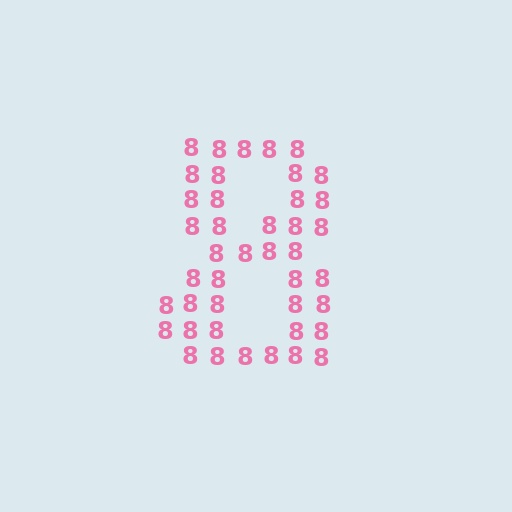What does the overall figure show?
The overall figure shows the digit 8.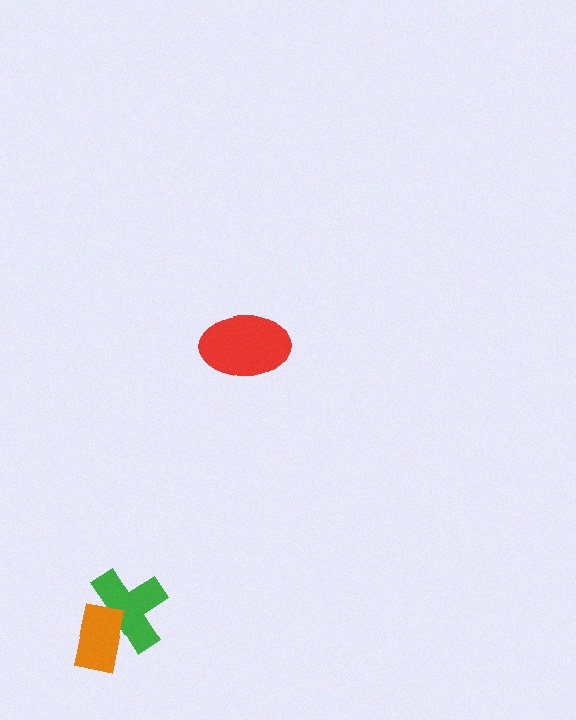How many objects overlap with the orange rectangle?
1 object overlaps with the orange rectangle.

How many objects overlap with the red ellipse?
0 objects overlap with the red ellipse.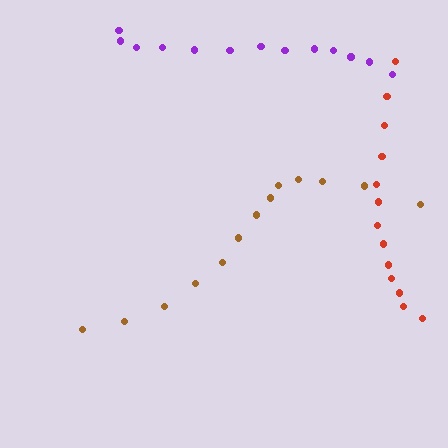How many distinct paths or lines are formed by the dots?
There are 3 distinct paths.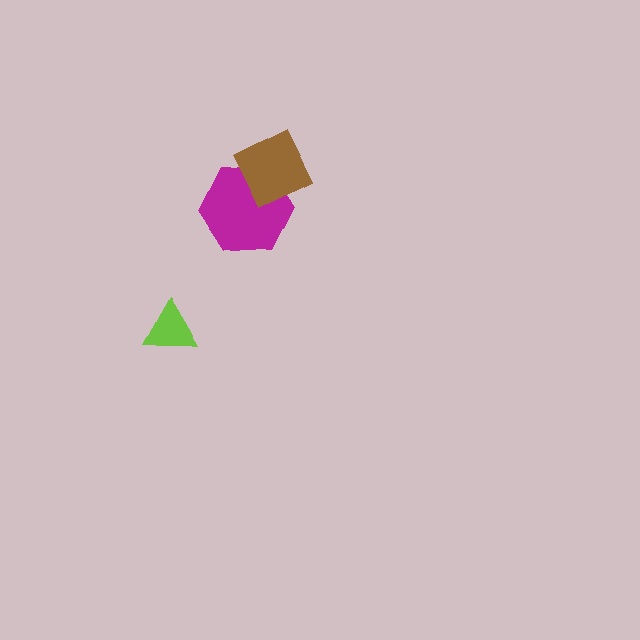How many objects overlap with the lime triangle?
0 objects overlap with the lime triangle.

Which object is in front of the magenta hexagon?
The brown diamond is in front of the magenta hexagon.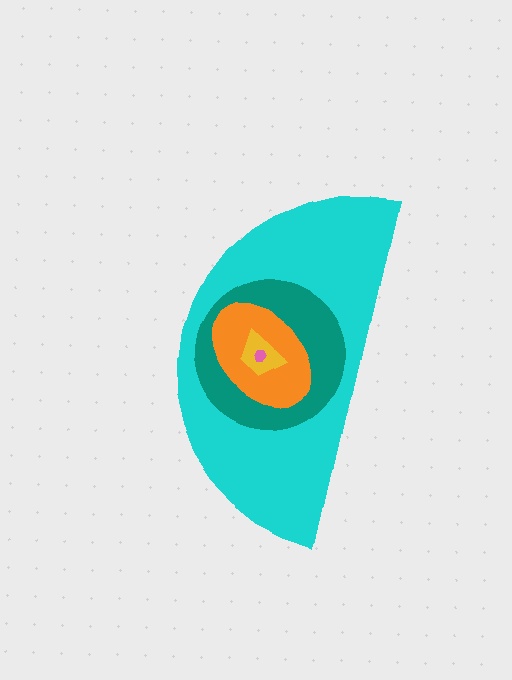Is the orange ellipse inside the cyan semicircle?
Yes.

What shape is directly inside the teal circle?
The orange ellipse.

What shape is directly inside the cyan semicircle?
The teal circle.